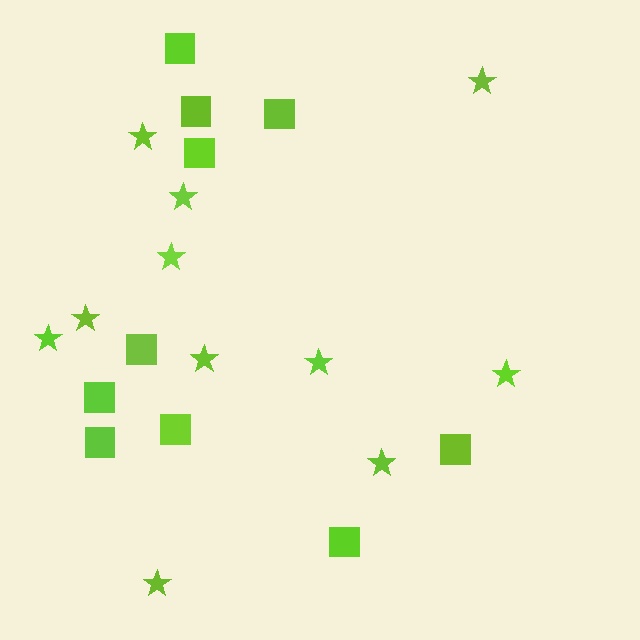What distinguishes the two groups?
There are 2 groups: one group of stars (11) and one group of squares (10).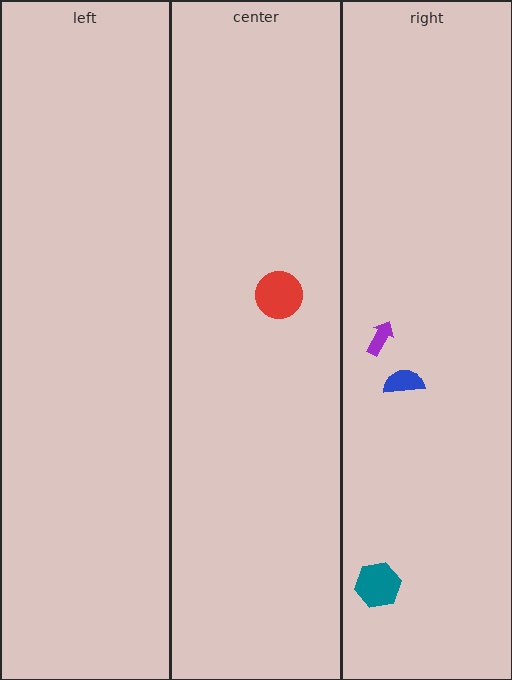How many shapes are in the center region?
1.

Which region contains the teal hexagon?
The right region.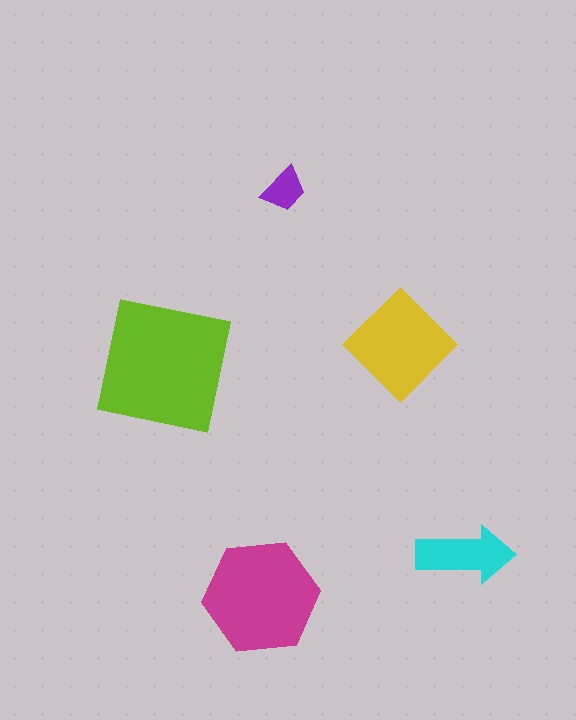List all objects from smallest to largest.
The purple trapezoid, the cyan arrow, the yellow diamond, the magenta hexagon, the lime square.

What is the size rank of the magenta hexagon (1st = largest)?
2nd.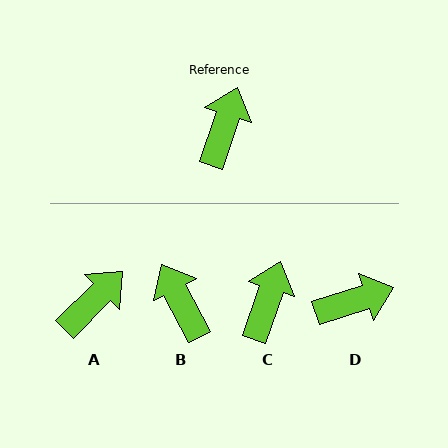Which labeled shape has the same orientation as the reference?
C.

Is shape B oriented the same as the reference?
No, it is off by about 46 degrees.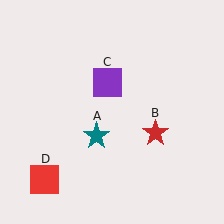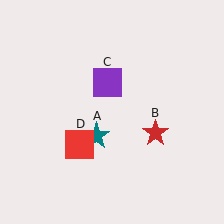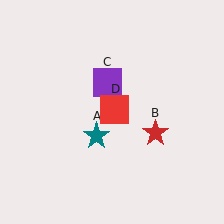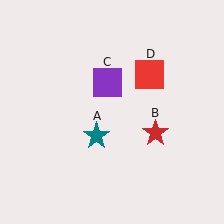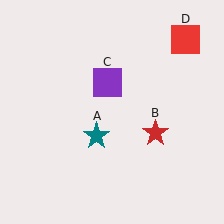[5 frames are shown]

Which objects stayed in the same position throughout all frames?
Teal star (object A) and red star (object B) and purple square (object C) remained stationary.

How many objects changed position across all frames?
1 object changed position: red square (object D).